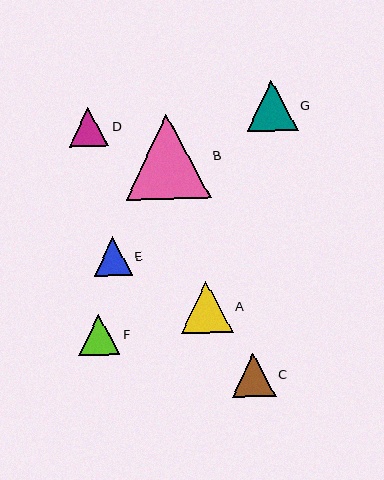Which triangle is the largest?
Triangle B is the largest with a size of approximately 85 pixels.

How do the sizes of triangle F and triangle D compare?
Triangle F and triangle D are approximately the same size.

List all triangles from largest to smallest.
From largest to smallest: B, A, G, C, F, D, E.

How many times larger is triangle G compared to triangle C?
Triangle G is approximately 1.2 times the size of triangle C.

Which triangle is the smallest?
Triangle E is the smallest with a size of approximately 38 pixels.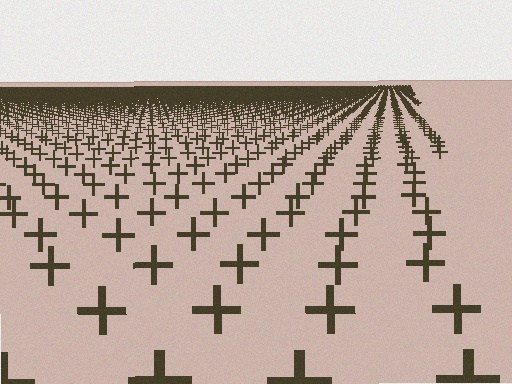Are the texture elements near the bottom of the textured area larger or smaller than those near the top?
Larger. Near the bottom, elements are closer to the viewer and appear at a bigger on-screen size.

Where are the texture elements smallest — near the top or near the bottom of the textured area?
Near the top.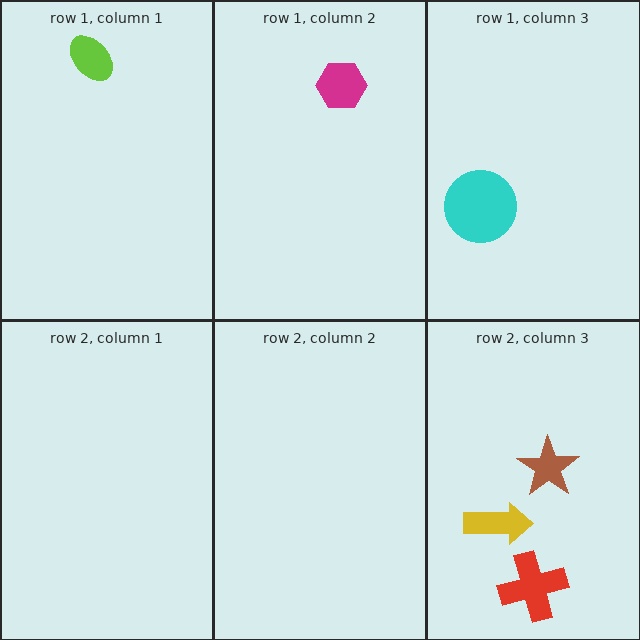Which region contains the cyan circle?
The row 1, column 3 region.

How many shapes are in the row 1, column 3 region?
1.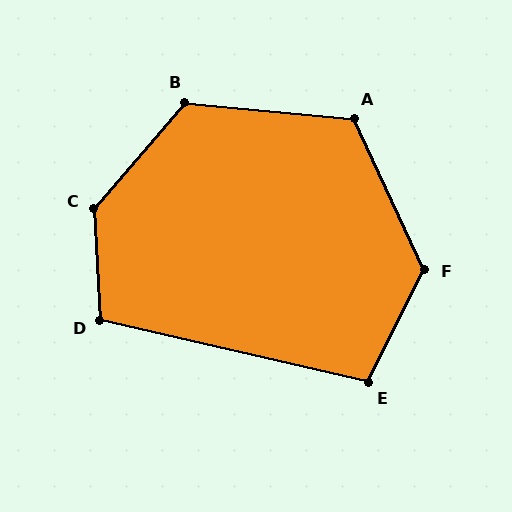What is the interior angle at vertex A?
Approximately 120 degrees (obtuse).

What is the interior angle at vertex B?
Approximately 125 degrees (obtuse).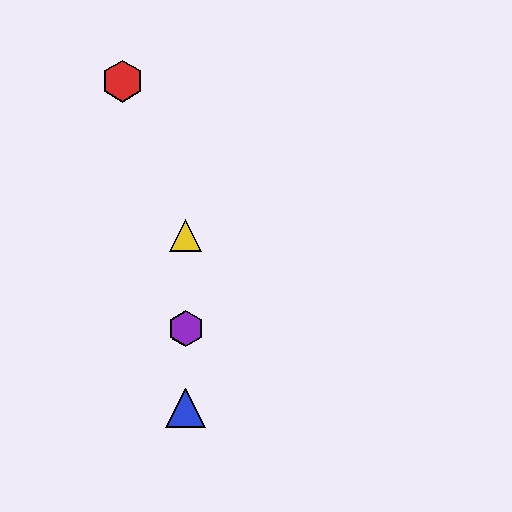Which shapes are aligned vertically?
The blue triangle, the green hexagon, the yellow triangle, the purple hexagon are aligned vertically.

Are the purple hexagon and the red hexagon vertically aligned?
No, the purple hexagon is at x≈186 and the red hexagon is at x≈123.